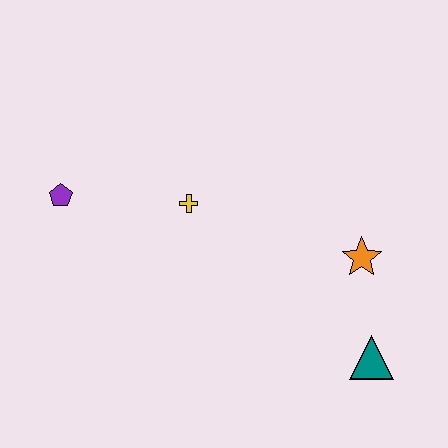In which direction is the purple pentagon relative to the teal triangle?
The purple pentagon is to the left of the teal triangle.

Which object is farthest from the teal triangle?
The purple pentagon is farthest from the teal triangle.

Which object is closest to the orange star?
The teal triangle is closest to the orange star.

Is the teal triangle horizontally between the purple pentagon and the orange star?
No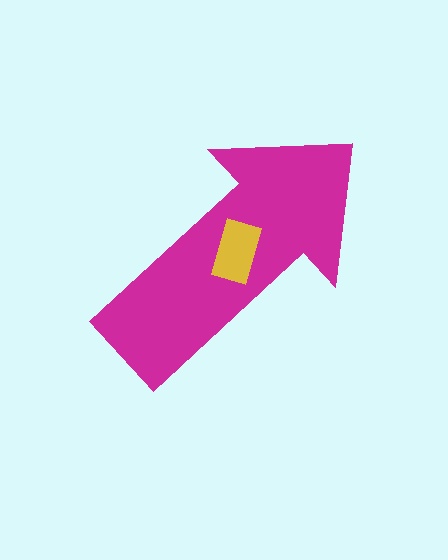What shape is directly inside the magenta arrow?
The yellow rectangle.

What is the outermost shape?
The magenta arrow.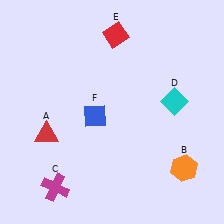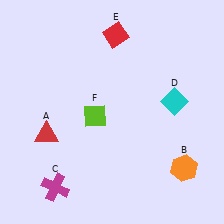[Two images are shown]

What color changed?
The diamond (F) changed from blue in Image 1 to lime in Image 2.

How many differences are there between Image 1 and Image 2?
There is 1 difference between the two images.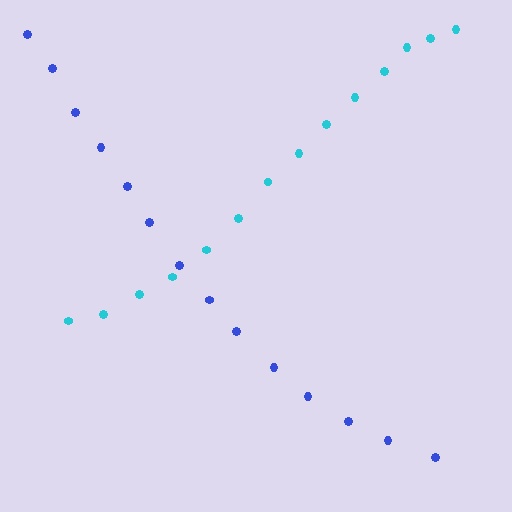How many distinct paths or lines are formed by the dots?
There are 2 distinct paths.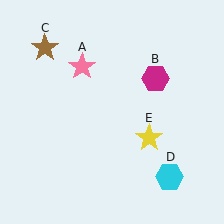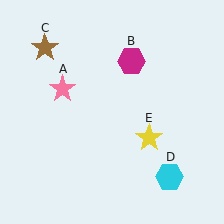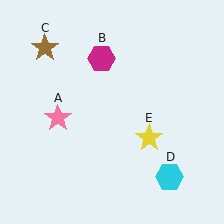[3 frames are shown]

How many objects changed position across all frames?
2 objects changed position: pink star (object A), magenta hexagon (object B).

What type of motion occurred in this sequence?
The pink star (object A), magenta hexagon (object B) rotated counterclockwise around the center of the scene.